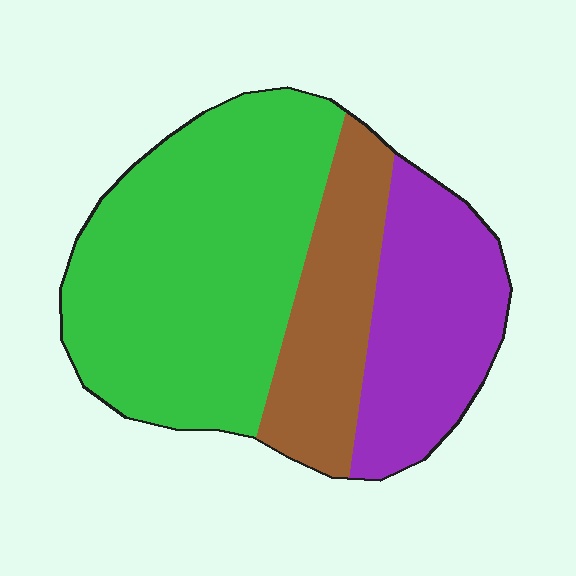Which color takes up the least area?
Brown, at roughly 20%.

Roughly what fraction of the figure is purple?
Purple covers around 25% of the figure.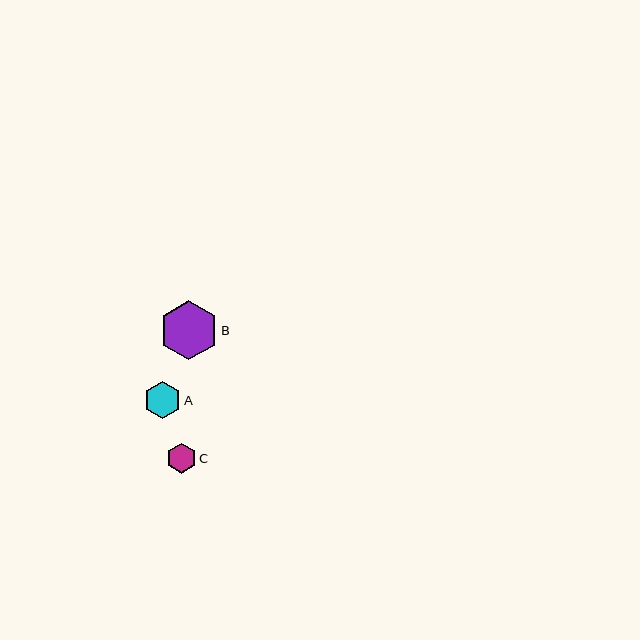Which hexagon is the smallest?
Hexagon C is the smallest with a size of approximately 30 pixels.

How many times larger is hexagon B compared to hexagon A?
Hexagon B is approximately 1.6 times the size of hexagon A.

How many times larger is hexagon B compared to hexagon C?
Hexagon B is approximately 2.0 times the size of hexagon C.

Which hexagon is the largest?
Hexagon B is the largest with a size of approximately 59 pixels.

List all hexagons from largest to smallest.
From largest to smallest: B, A, C.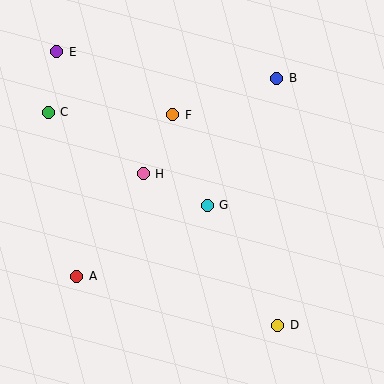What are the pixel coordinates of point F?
Point F is at (173, 115).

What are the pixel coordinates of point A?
Point A is at (77, 277).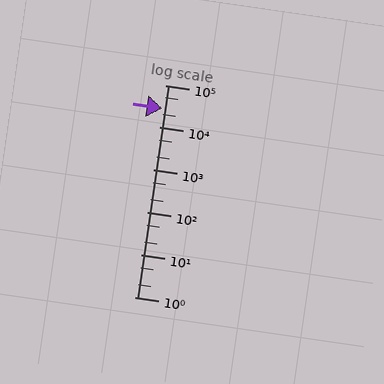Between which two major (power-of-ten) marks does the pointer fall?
The pointer is between 10000 and 100000.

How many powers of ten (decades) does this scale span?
The scale spans 5 decades, from 1 to 100000.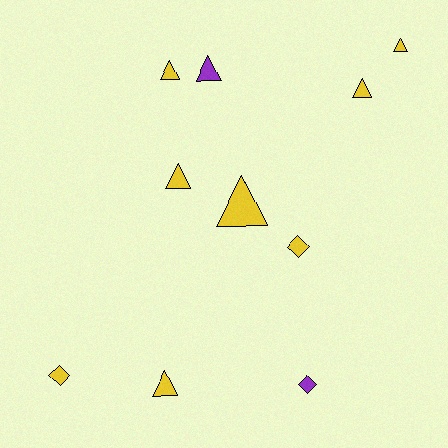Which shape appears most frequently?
Triangle, with 7 objects.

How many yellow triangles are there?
There are 6 yellow triangles.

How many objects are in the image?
There are 10 objects.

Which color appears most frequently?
Yellow, with 8 objects.